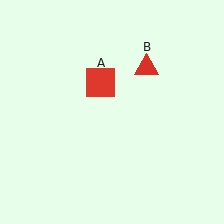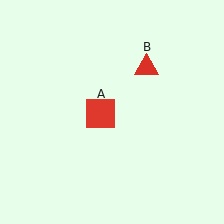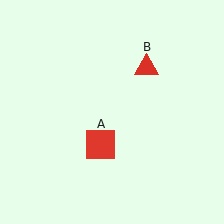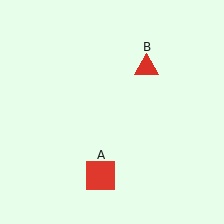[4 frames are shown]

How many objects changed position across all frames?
1 object changed position: red square (object A).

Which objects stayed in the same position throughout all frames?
Red triangle (object B) remained stationary.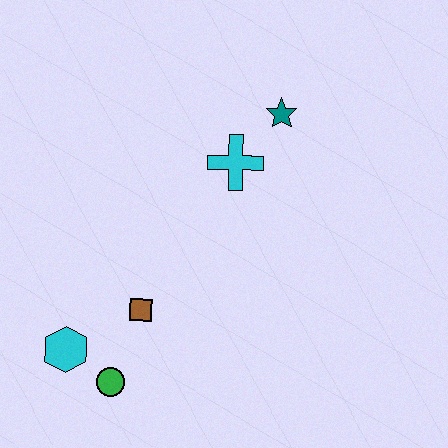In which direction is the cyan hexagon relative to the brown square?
The cyan hexagon is to the left of the brown square.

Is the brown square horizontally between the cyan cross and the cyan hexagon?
Yes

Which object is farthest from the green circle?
The teal star is farthest from the green circle.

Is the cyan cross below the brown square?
No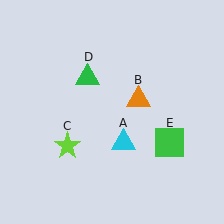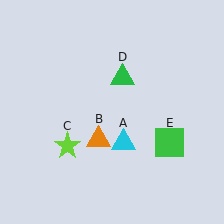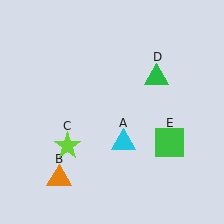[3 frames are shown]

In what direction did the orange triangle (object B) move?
The orange triangle (object B) moved down and to the left.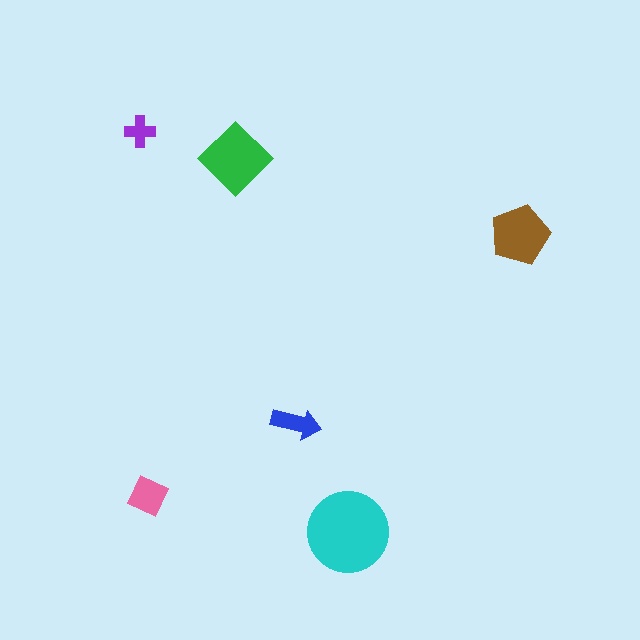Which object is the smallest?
The purple cross.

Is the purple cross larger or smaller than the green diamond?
Smaller.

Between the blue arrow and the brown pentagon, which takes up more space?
The brown pentagon.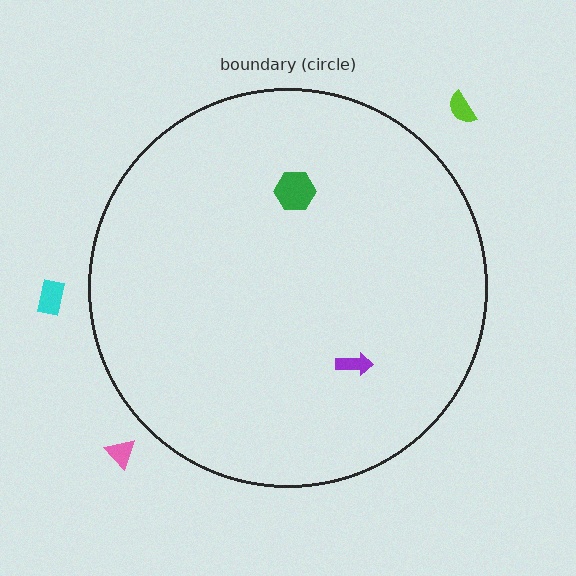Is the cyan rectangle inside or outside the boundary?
Outside.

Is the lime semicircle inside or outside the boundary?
Outside.